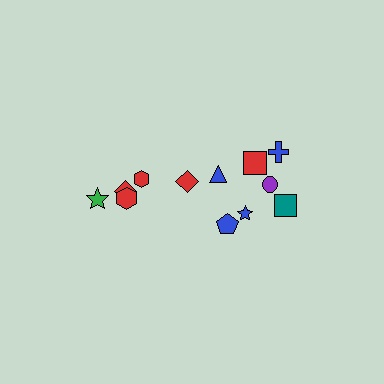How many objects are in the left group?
There are 5 objects.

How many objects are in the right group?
There are 7 objects.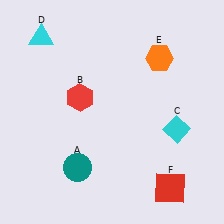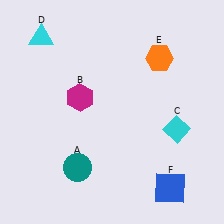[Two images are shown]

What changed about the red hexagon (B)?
In Image 1, B is red. In Image 2, it changed to magenta.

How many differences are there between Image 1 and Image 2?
There are 2 differences between the two images.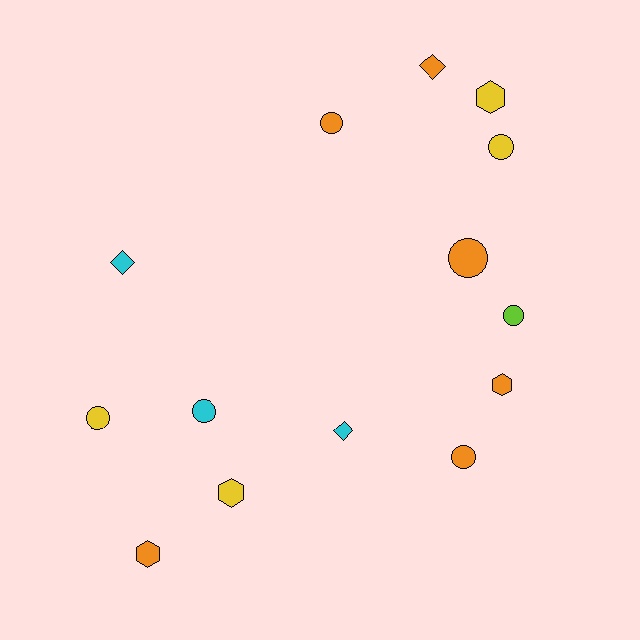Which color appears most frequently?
Orange, with 6 objects.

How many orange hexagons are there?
There are 2 orange hexagons.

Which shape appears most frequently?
Circle, with 7 objects.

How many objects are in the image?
There are 14 objects.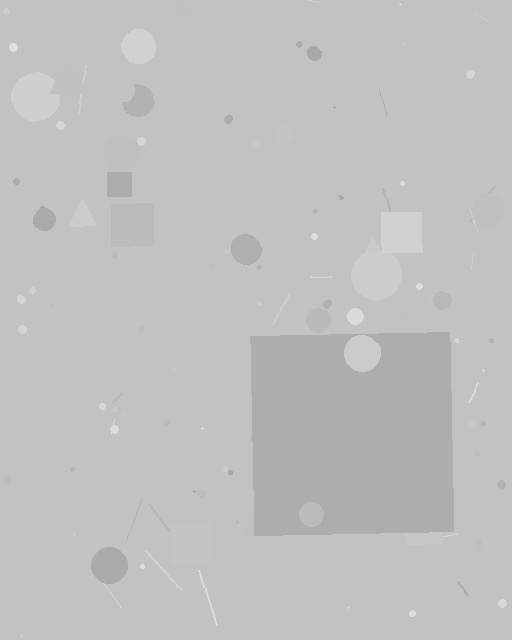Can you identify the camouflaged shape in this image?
The camouflaged shape is a square.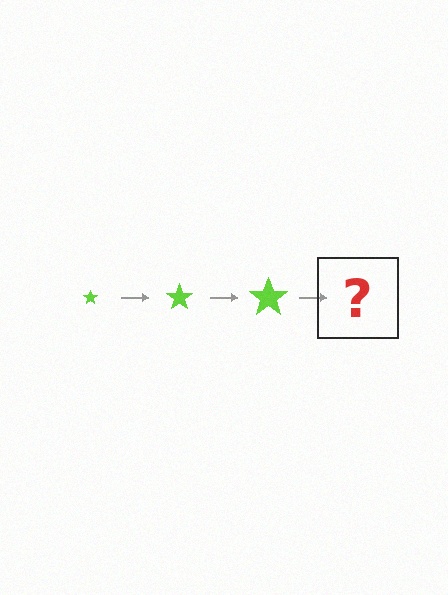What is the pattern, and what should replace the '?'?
The pattern is that the star gets progressively larger each step. The '?' should be a lime star, larger than the previous one.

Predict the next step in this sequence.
The next step is a lime star, larger than the previous one.